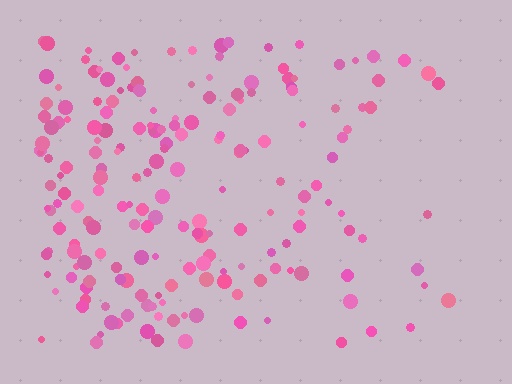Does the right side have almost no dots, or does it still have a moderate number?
Still a moderate number, just noticeably fewer than the left.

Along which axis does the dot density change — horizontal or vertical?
Horizontal.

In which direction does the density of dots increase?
From right to left, with the left side densest.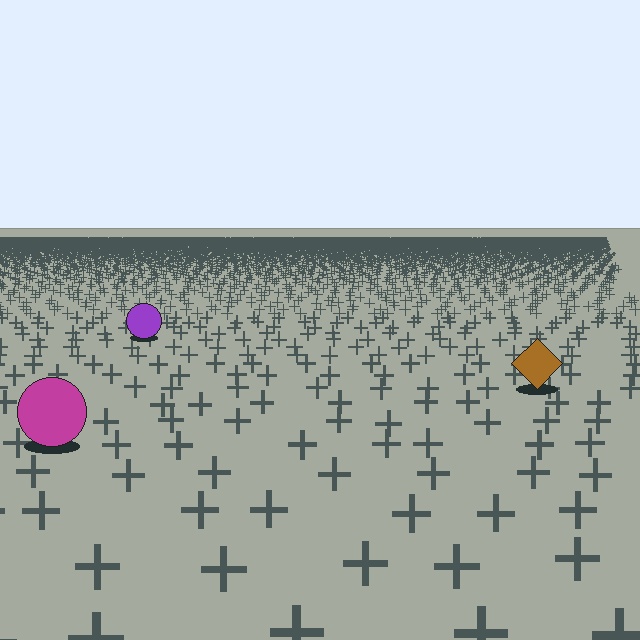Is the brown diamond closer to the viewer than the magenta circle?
No. The magenta circle is closer — you can tell from the texture gradient: the ground texture is coarser near it.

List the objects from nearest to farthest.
From nearest to farthest: the magenta circle, the brown diamond, the purple circle.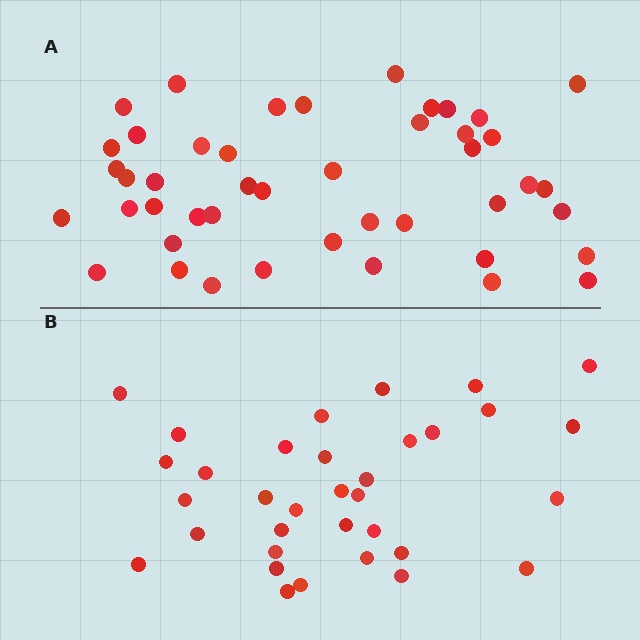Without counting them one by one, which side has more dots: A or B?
Region A (the top region) has more dots.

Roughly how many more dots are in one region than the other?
Region A has roughly 12 or so more dots than region B.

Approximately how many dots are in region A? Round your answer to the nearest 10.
About 40 dots. (The exact count is 45, which rounds to 40.)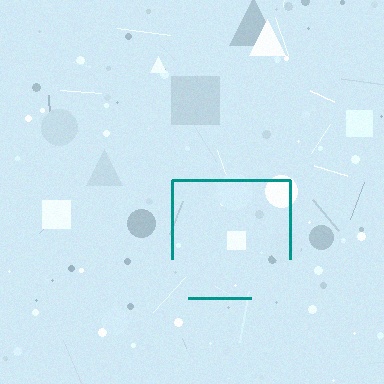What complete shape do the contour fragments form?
The contour fragments form a square.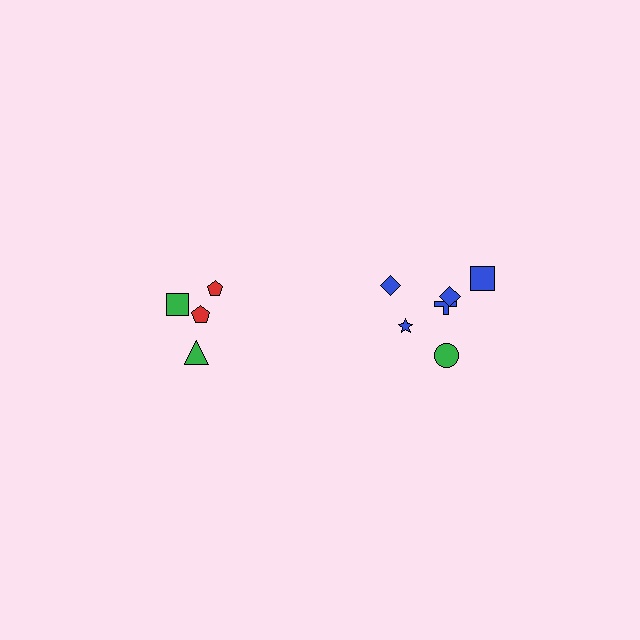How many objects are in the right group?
There are 6 objects.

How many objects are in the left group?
There are 4 objects.